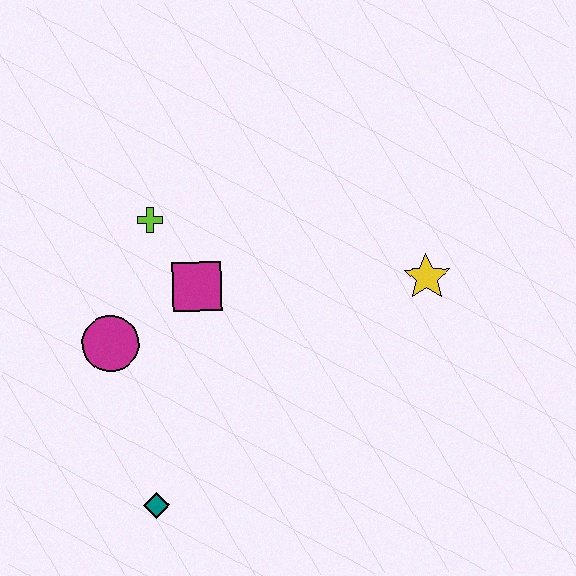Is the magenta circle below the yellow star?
Yes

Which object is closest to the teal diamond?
The magenta circle is closest to the teal diamond.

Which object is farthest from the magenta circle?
The yellow star is farthest from the magenta circle.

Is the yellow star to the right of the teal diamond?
Yes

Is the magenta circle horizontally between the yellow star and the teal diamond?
No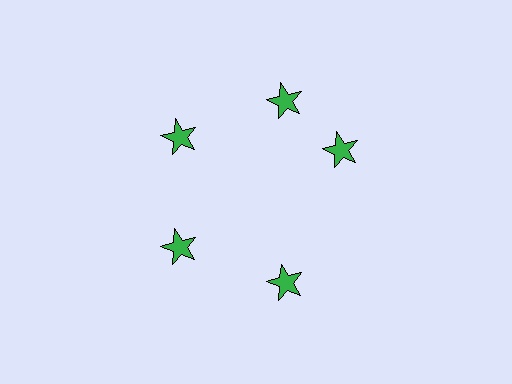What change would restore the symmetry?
The symmetry would be restored by rotating it back into even spacing with its neighbors so that all 5 stars sit at equal angles and equal distance from the center.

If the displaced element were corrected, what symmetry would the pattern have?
It would have 5-fold rotational symmetry — the pattern would map onto itself every 72 degrees.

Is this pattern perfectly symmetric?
No. The 5 green stars are arranged in a ring, but one element near the 3 o'clock position is rotated out of alignment along the ring, breaking the 5-fold rotational symmetry.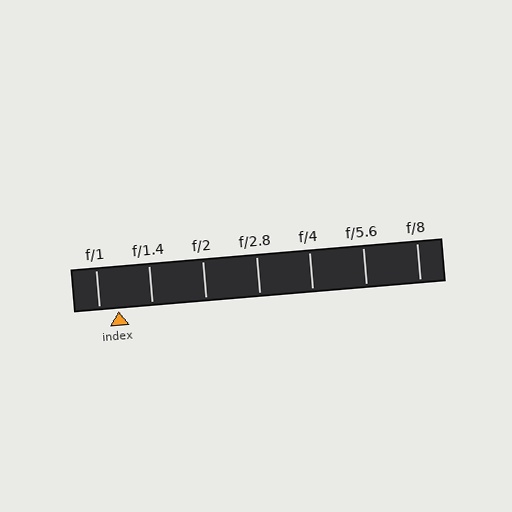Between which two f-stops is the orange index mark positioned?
The index mark is between f/1 and f/1.4.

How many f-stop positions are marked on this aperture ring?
There are 7 f-stop positions marked.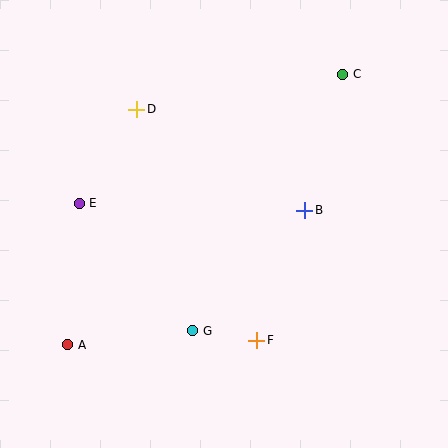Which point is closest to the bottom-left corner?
Point A is closest to the bottom-left corner.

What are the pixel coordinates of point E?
Point E is at (79, 203).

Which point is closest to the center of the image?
Point B at (305, 210) is closest to the center.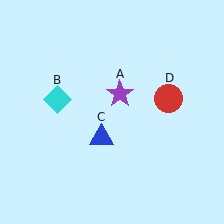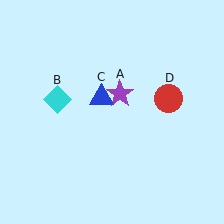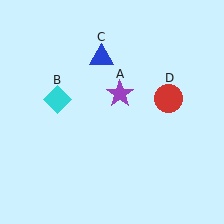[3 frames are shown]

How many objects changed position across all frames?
1 object changed position: blue triangle (object C).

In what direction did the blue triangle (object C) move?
The blue triangle (object C) moved up.